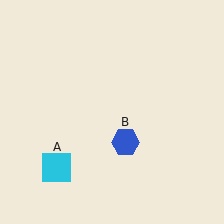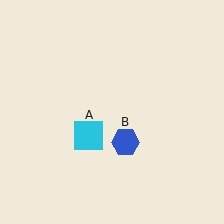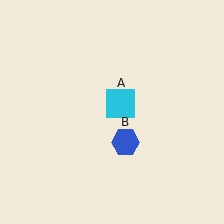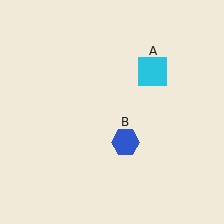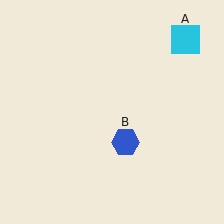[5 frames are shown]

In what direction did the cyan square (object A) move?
The cyan square (object A) moved up and to the right.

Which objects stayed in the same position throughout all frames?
Blue hexagon (object B) remained stationary.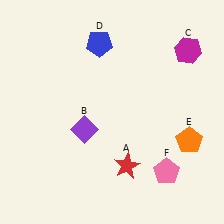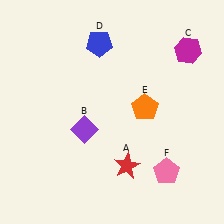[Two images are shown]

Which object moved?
The orange pentagon (E) moved left.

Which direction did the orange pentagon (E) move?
The orange pentagon (E) moved left.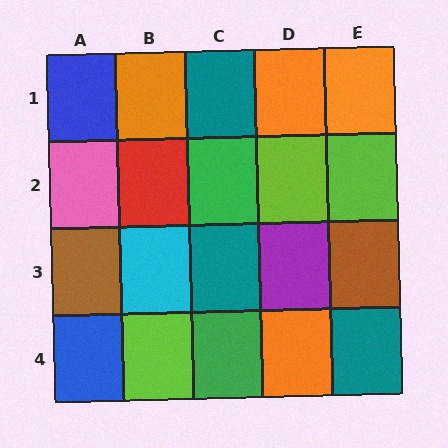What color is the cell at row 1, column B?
Orange.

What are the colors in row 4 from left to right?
Blue, lime, green, orange, teal.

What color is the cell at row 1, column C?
Teal.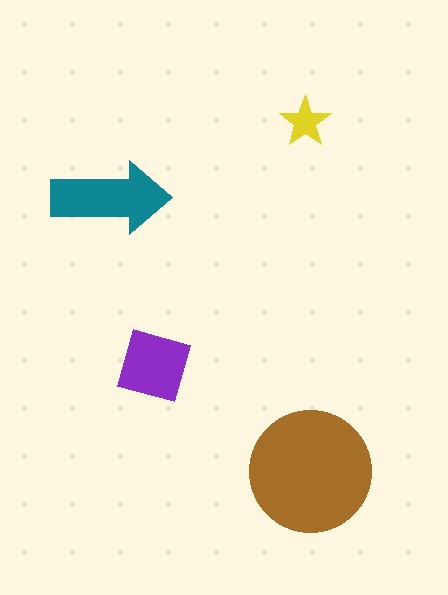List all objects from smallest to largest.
The yellow star, the purple diamond, the teal arrow, the brown circle.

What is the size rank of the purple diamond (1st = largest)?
3rd.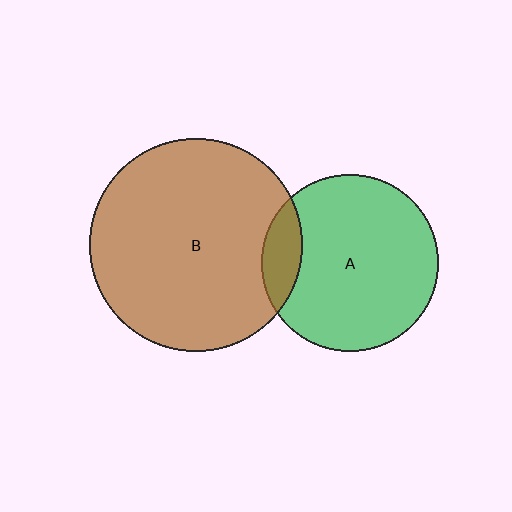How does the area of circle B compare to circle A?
Approximately 1.5 times.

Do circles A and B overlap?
Yes.